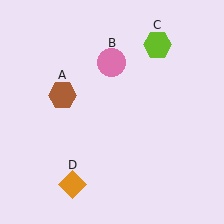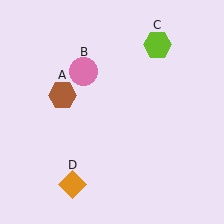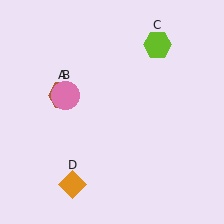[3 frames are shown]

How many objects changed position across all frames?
1 object changed position: pink circle (object B).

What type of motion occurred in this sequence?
The pink circle (object B) rotated counterclockwise around the center of the scene.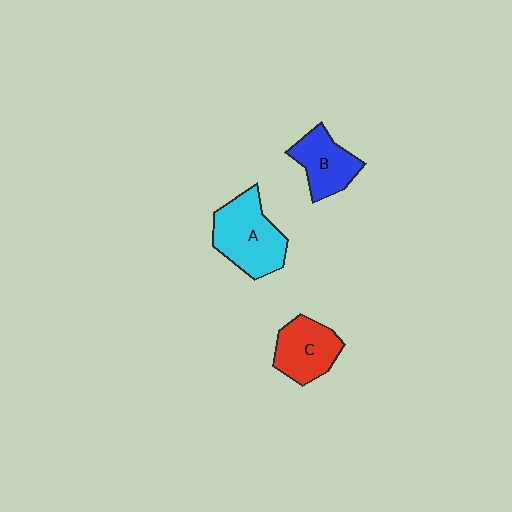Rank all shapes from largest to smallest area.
From largest to smallest: A (cyan), C (red), B (blue).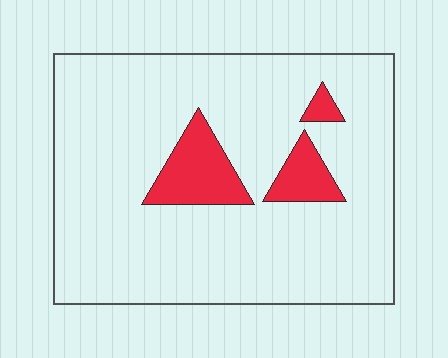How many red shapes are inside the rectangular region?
3.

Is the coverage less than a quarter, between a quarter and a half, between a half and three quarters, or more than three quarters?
Less than a quarter.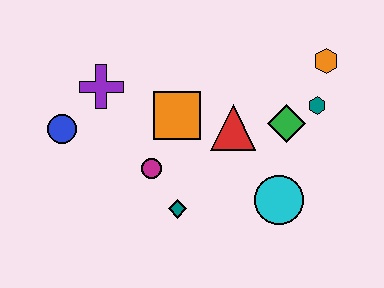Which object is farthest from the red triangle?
The blue circle is farthest from the red triangle.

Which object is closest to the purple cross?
The blue circle is closest to the purple cross.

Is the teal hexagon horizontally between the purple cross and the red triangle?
No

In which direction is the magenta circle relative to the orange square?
The magenta circle is below the orange square.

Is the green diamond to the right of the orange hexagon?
No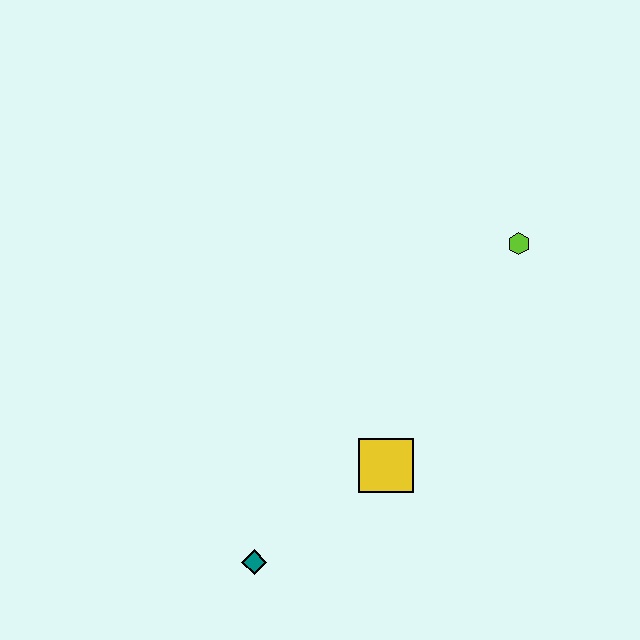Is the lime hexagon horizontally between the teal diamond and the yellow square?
No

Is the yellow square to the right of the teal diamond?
Yes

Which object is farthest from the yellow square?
The lime hexagon is farthest from the yellow square.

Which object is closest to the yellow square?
The teal diamond is closest to the yellow square.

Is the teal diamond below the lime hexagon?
Yes